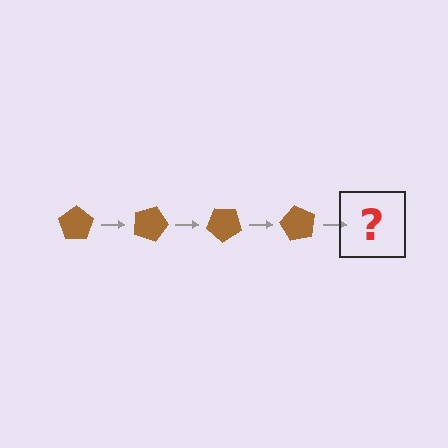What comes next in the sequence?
The next element should be a brown pentagon rotated 80 degrees.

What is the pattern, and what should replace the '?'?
The pattern is that the pentagon rotates 20 degrees each step. The '?' should be a brown pentagon rotated 80 degrees.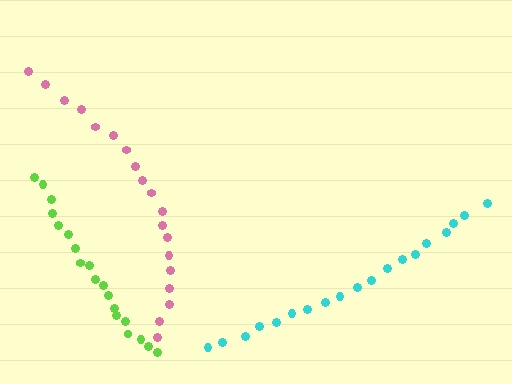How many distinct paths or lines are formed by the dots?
There are 3 distinct paths.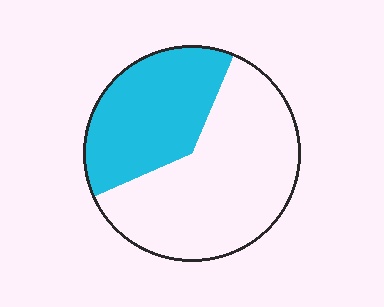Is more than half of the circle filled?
No.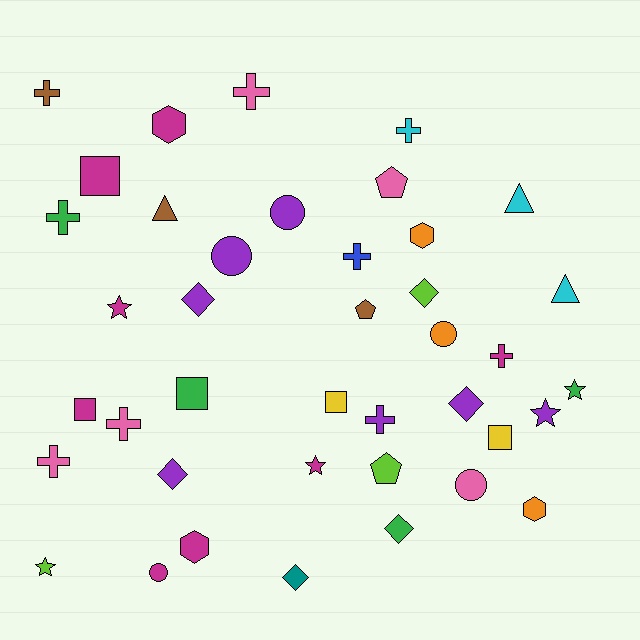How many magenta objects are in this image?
There are 8 magenta objects.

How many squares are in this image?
There are 5 squares.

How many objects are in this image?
There are 40 objects.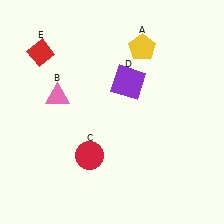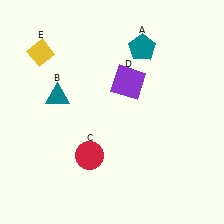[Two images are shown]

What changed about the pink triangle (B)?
In Image 1, B is pink. In Image 2, it changed to teal.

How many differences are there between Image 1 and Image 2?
There are 3 differences between the two images.